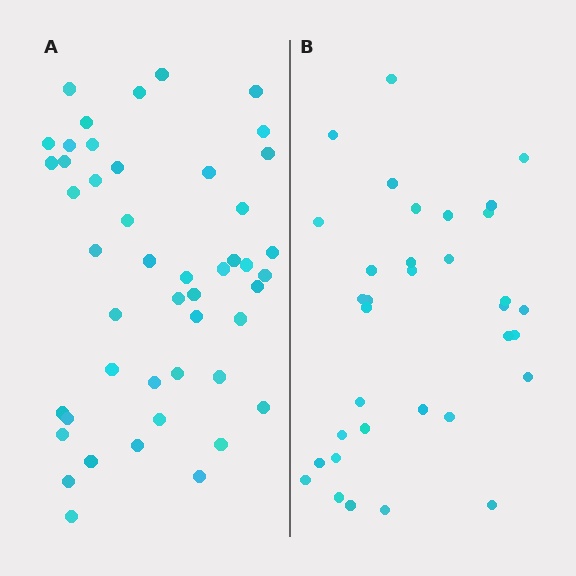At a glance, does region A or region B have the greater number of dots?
Region A (the left region) has more dots.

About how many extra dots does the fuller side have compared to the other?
Region A has approximately 15 more dots than region B.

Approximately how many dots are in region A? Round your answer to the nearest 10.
About 50 dots. (The exact count is 47, which rounds to 50.)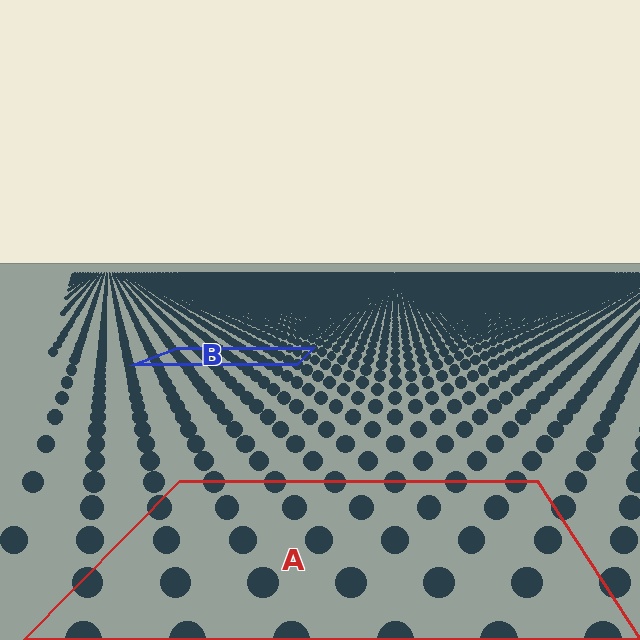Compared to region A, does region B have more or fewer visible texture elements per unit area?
Region B has more texture elements per unit area — they are packed more densely because it is farther away.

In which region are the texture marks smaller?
The texture marks are smaller in region B, because it is farther away.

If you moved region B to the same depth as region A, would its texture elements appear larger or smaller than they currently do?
They would appear larger. At a closer depth, the same texture elements are projected at a bigger on-screen size.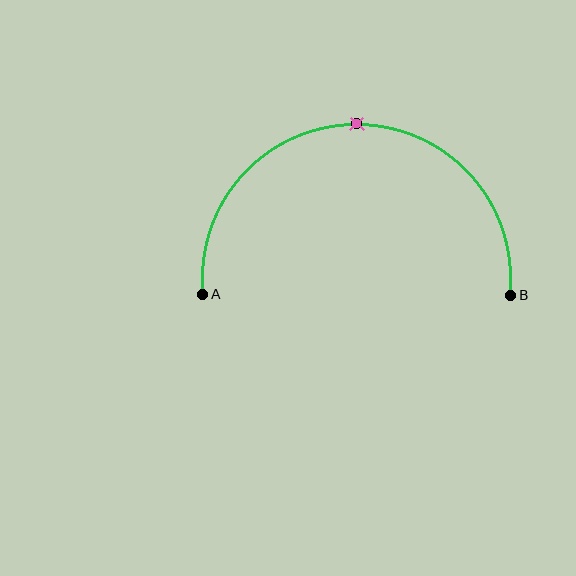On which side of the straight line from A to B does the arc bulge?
The arc bulges above the straight line connecting A and B.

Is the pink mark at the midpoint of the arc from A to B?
Yes. The pink mark lies on the arc at equal arc-length from both A and B — it is the arc midpoint.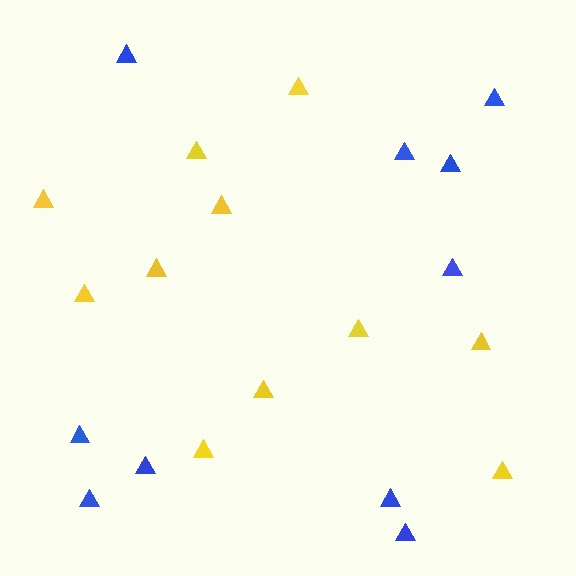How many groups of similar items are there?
There are 2 groups: one group of blue triangles (10) and one group of yellow triangles (11).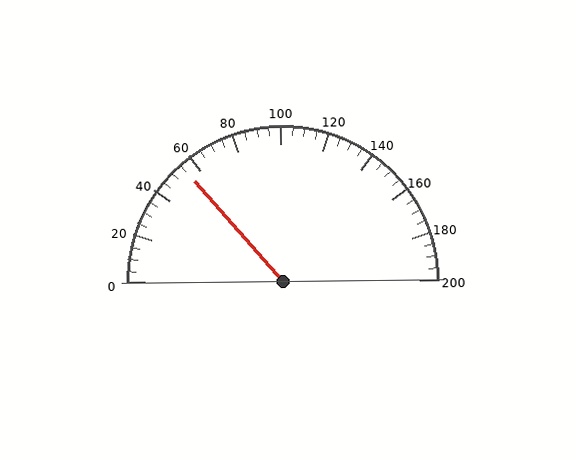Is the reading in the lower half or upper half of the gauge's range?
The reading is in the lower half of the range (0 to 200).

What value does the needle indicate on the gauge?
The needle indicates approximately 55.